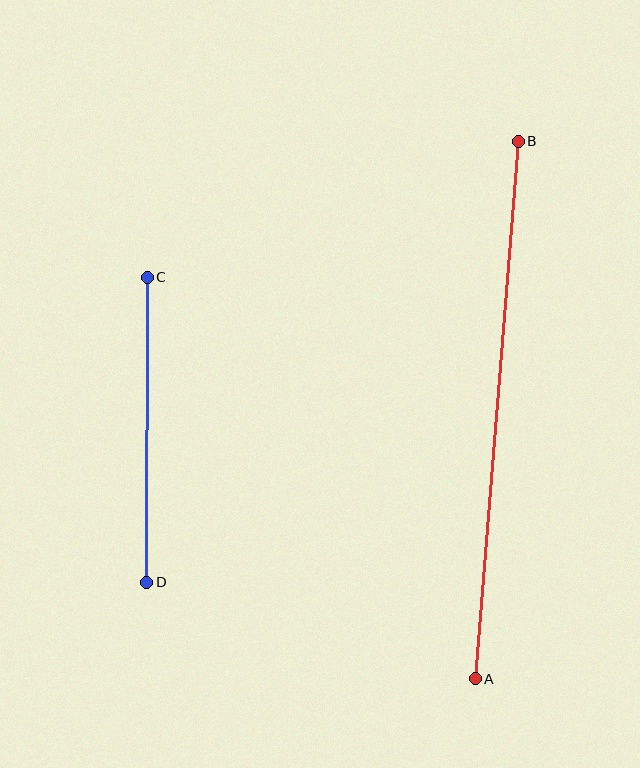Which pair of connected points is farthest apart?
Points A and B are farthest apart.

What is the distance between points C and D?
The distance is approximately 305 pixels.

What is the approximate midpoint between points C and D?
The midpoint is at approximately (147, 430) pixels.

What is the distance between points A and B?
The distance is approximately 539 pixels.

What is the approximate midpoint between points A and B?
The midpoint is at approximately (497, 410) pixels.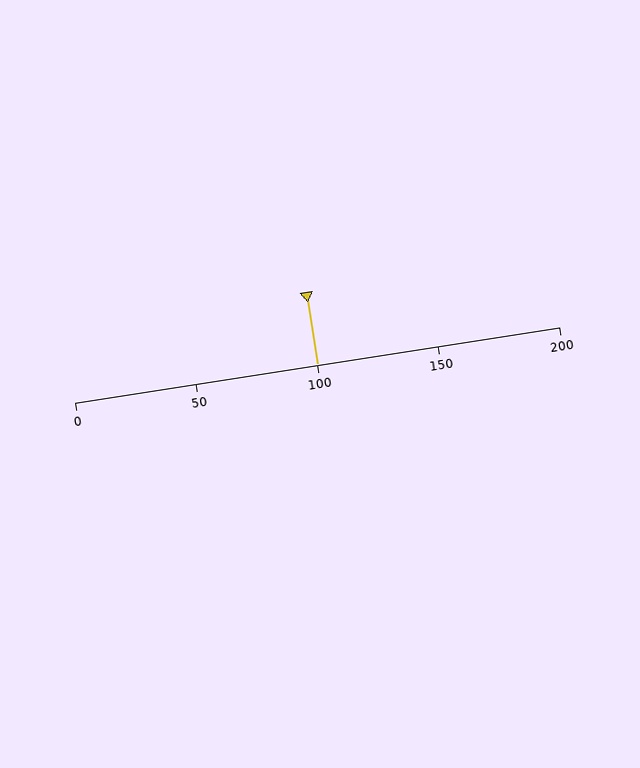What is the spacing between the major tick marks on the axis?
The major ticks are spaced 50 apart.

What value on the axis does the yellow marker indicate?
The marker indicates approximately 100.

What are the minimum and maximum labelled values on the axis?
The axis runs from 0 to 200.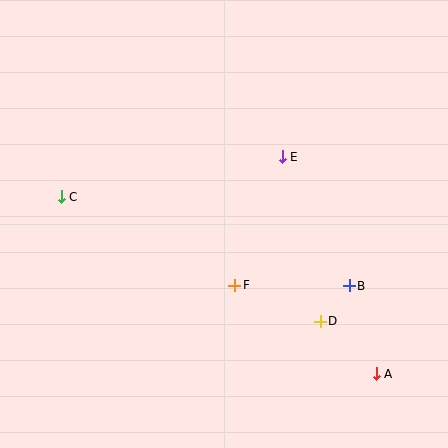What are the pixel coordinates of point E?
Point E is at (282, 157).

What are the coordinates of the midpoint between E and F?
The midpoint between E and F is at (258, 221).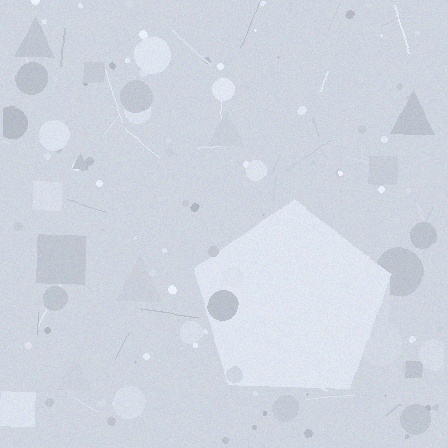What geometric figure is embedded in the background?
A pentagon is embedded in the background.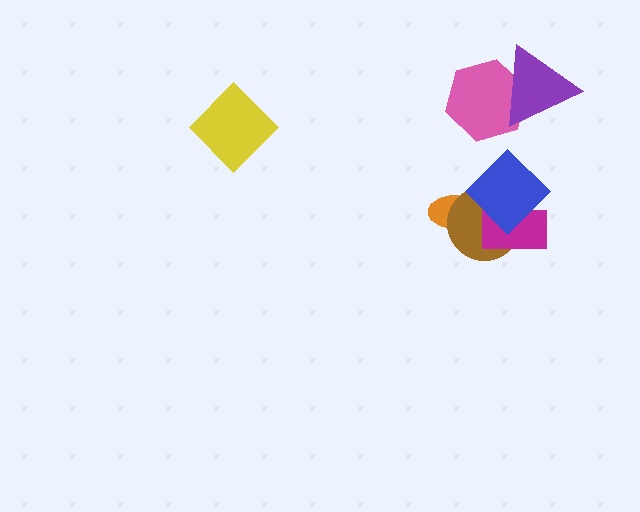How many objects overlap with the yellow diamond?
0 objects overlap with the yellow diamond.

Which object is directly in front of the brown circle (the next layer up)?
The magenta rectangle is directly in front of the brown circle.